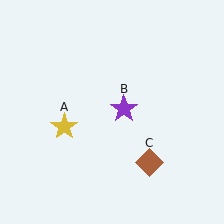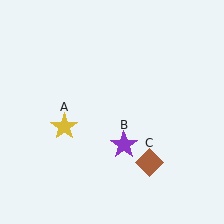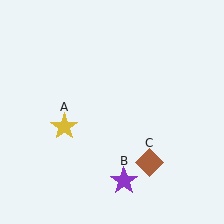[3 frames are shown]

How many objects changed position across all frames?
1 object changed position: purple star (object B).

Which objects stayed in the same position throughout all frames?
Yellow star (object A) and brown diamond (object C) remained stationary.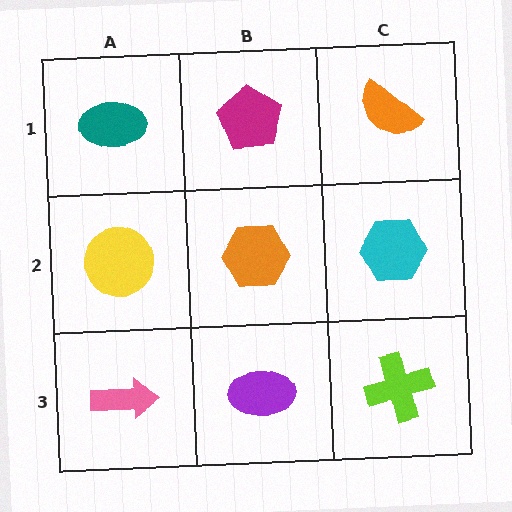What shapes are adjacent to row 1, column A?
A yellow circle (row 2, column A), a magenta pentagon (row 1, column B).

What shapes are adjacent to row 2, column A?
A teal ellipse (row 1, column A), a pink arrow (row 3, column A), an orange hexagon (row 2, column B).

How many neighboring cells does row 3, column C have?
2.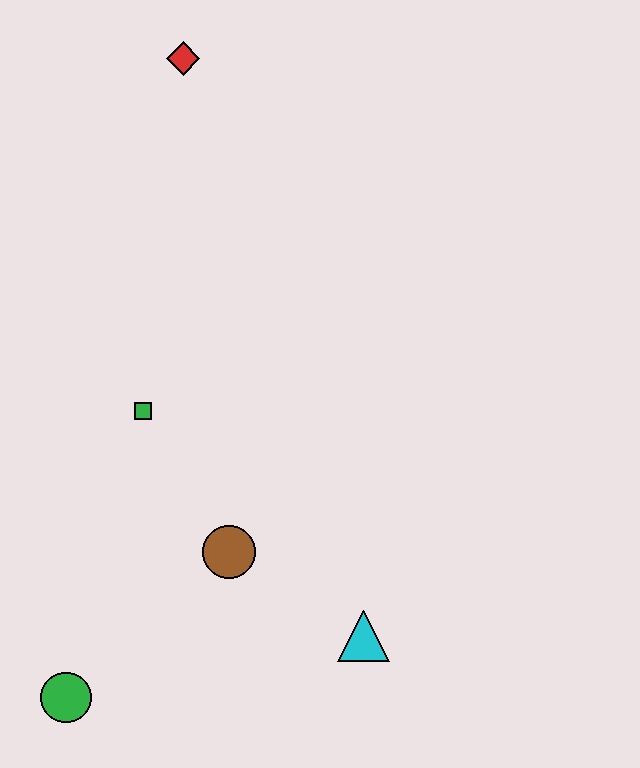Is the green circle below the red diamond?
Yes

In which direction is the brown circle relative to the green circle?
The brown circle is to the right of the green circle.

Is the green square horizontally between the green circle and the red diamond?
Yes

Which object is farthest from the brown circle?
The red diamond is farthest from the brown circle.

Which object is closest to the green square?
The brown circle is closest to the green square.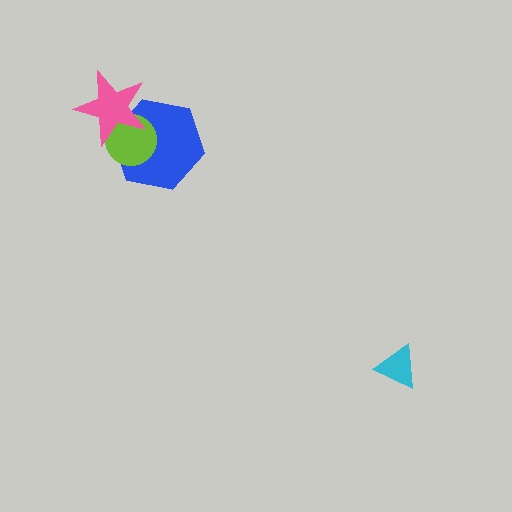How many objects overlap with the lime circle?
2 objects overlap with the lime circle.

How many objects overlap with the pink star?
2 objects overlap with the pink star.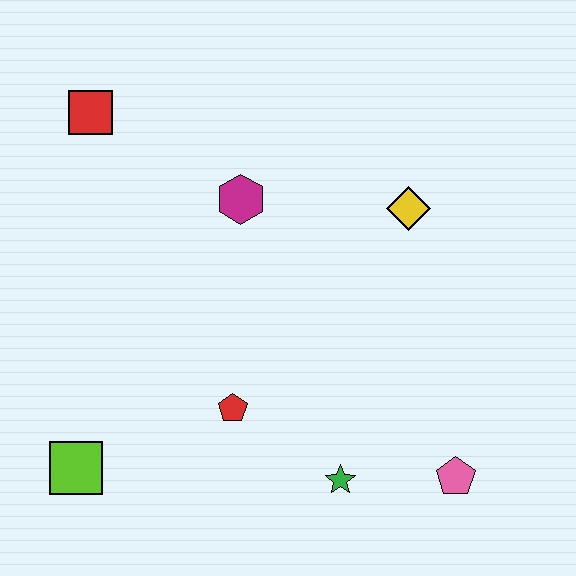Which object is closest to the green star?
The pink pentagon is closest to the green star.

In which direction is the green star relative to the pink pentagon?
The green star is to the left of the pink pentagon.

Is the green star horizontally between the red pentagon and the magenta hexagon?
No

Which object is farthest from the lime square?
The yellow diamond is farthest from the lime square.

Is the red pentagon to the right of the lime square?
Yes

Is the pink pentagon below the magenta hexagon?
Yes